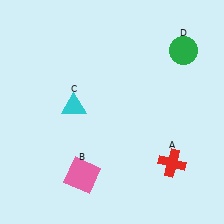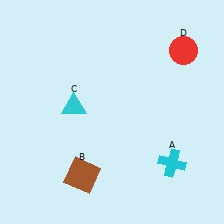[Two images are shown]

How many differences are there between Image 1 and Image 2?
There are 3 differences between the two images.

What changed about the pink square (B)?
In Image 1, B is pink. In Image 2, it changed to brown.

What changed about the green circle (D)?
In Image 1, D is green. In Image 2, it changed to red.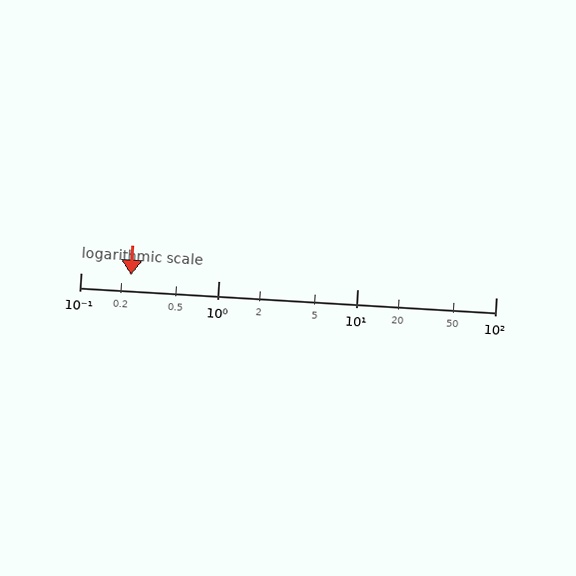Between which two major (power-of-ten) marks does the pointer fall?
The pointer is between 0.1 and 1.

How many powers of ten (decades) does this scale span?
The scale spans 3 decades, from 0.1 to 100.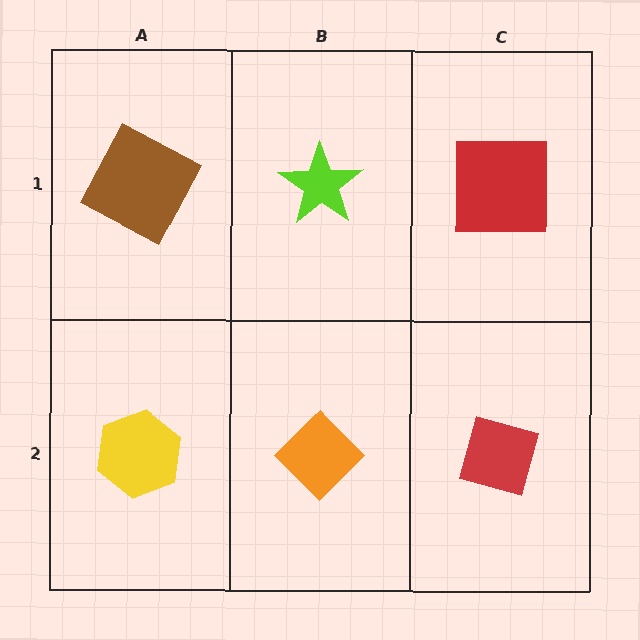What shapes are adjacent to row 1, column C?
A red diamond (row 2, column C), a lime star (row 1, column B).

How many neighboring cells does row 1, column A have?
2.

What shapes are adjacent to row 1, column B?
An orange diamond (row 2, column B), a brown square (row 1, column A), a red square (row 1, column C).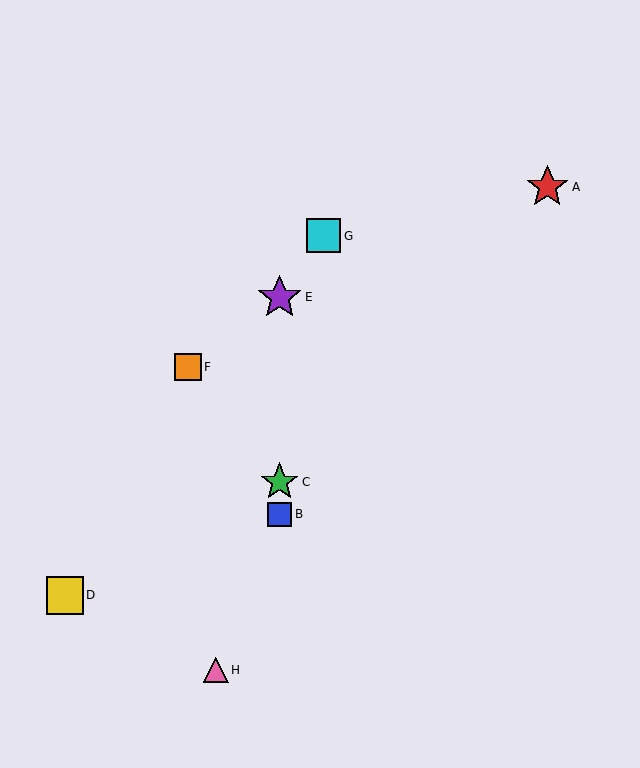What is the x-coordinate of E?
Object E is at x≈280.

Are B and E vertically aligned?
Yes, both are at x≈280.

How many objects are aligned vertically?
3 objects (B, C, E) are aligned vertically.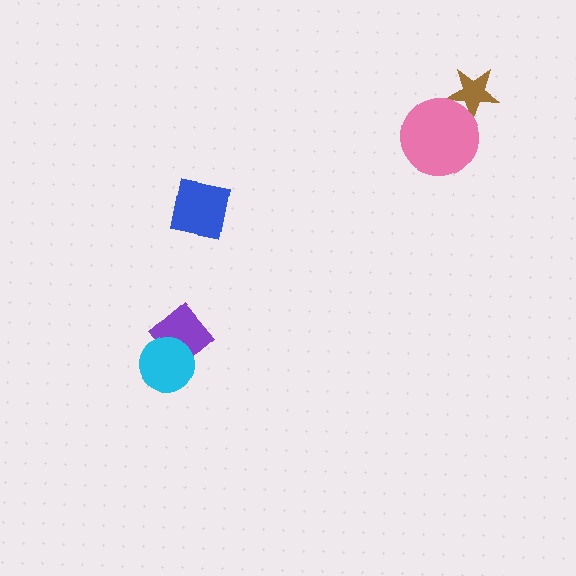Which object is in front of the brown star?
The pink circle is in front of the brown star.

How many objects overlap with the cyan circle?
1 object overlaps with the cyan circle.